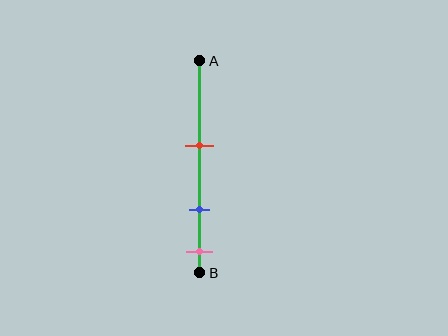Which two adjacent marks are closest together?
The blue and pink marks are the closest adjacent pair.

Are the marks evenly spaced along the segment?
Yes, the marks are approximately evenly spaced.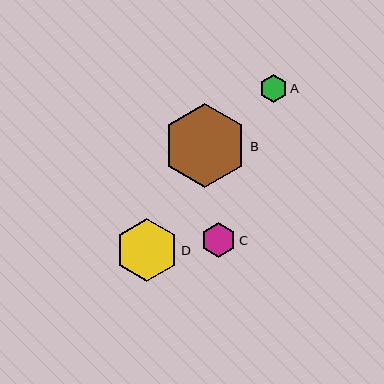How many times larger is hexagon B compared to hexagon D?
Hexagon B is approximately 1.3 times the size of hexagon D.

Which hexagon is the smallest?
Hexagon A is the smallest with a size of approximately 28 pixels.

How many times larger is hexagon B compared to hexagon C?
Hexagon B is approximately 2.4 times the size of hexagon C.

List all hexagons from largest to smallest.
From largest to smallest: B, D, C, A.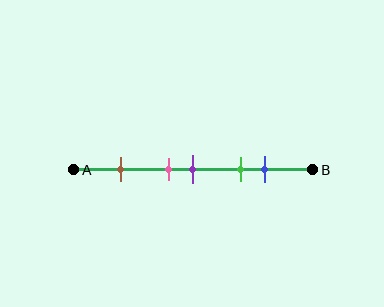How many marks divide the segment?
There are 5 marks dividing the segment.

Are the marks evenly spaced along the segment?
No, the marks are not evenly spaced.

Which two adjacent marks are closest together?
The pink and purple marks are the closest adjacent pair.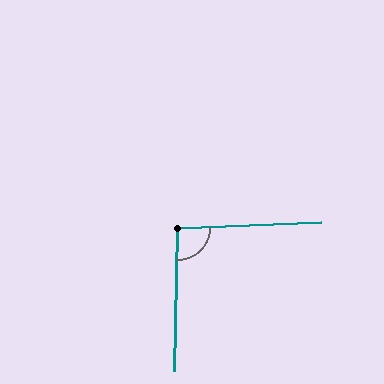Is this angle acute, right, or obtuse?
It is approximately a right angle.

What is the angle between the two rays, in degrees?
Approximately 94 degrees.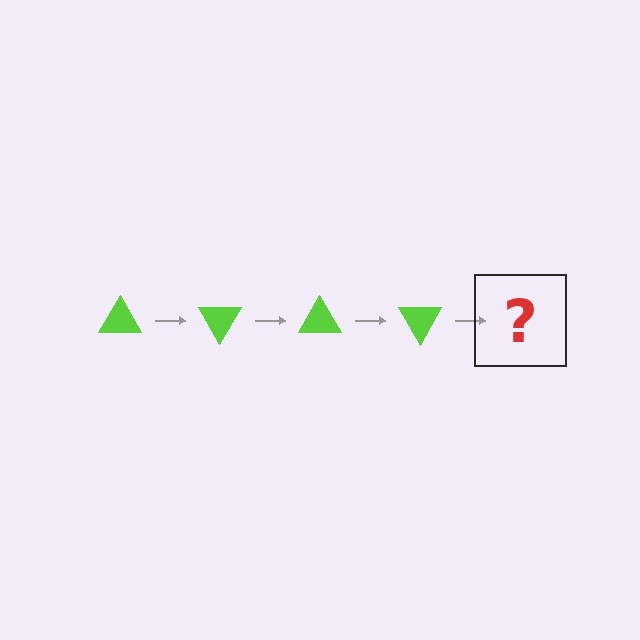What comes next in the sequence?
The next element should be a lime triangle rotated 240 degrees.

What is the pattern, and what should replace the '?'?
The pattern is that the triangle rotates 60 degrees each step. The '?' should be a lime triangle rotated 240 degrees.